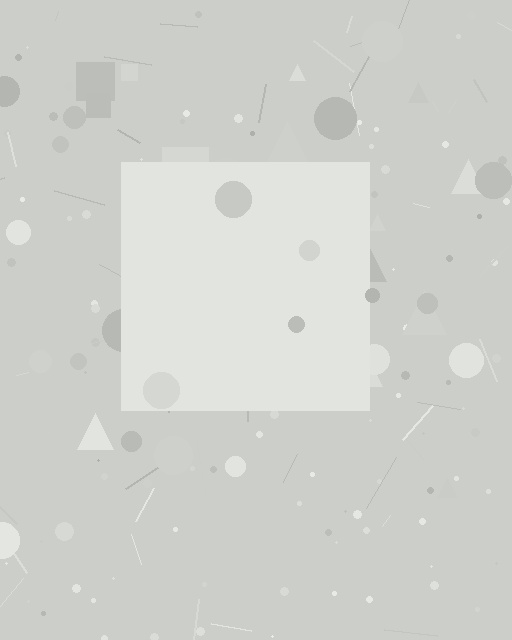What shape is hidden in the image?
A square is hidden in the image.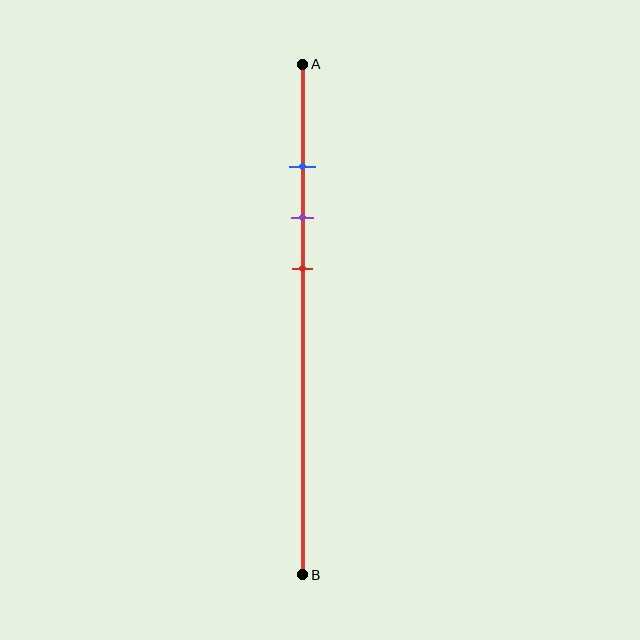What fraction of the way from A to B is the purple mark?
The purple mark is approximately 30% (0.3) of the way from A to B.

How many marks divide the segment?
There are 3 marks dividing the segment.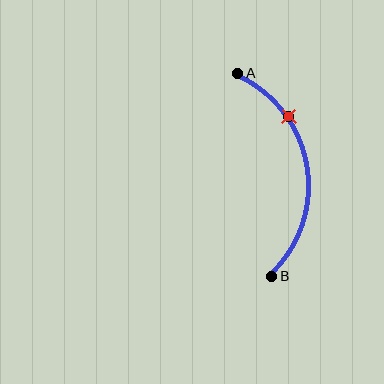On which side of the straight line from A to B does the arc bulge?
The arc bulges to the right of the straight line connecting A and B.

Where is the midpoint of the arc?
The arc midpoint is the point on the curve farthest from the straight line joining A and B. It sits to the right of that line.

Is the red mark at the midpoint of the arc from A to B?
No. The red mark lies on the arc but is closer to endpoint A. The arc midpoint would be at the point on the curve equidistant along the arc from both A and B.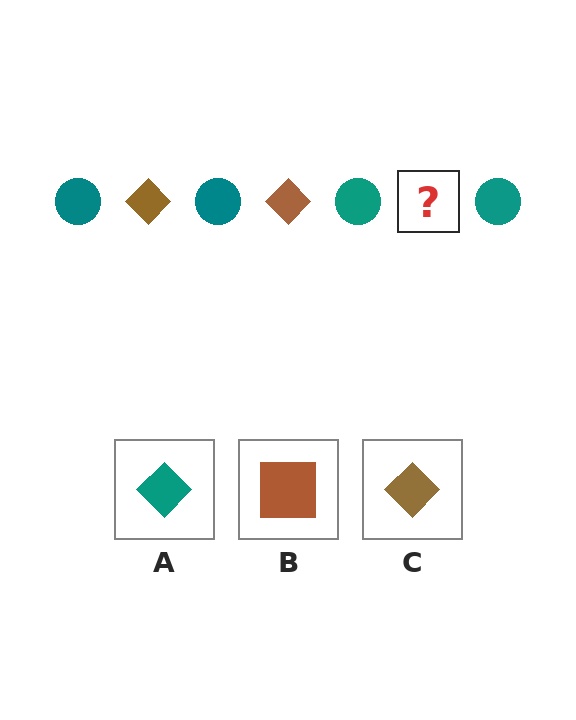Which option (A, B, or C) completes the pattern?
C.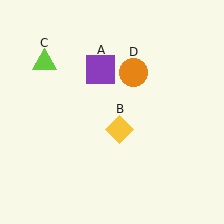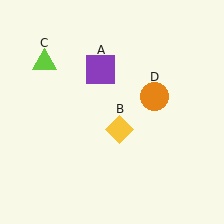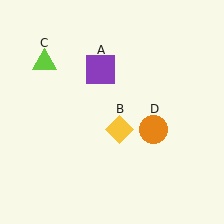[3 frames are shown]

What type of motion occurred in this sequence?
The orange circle (object D) rotated clockwise around the center of the scene.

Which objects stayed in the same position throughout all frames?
Purple square (object A) and yellow diamond (object B) and lime triangle (object C) remained stationary.